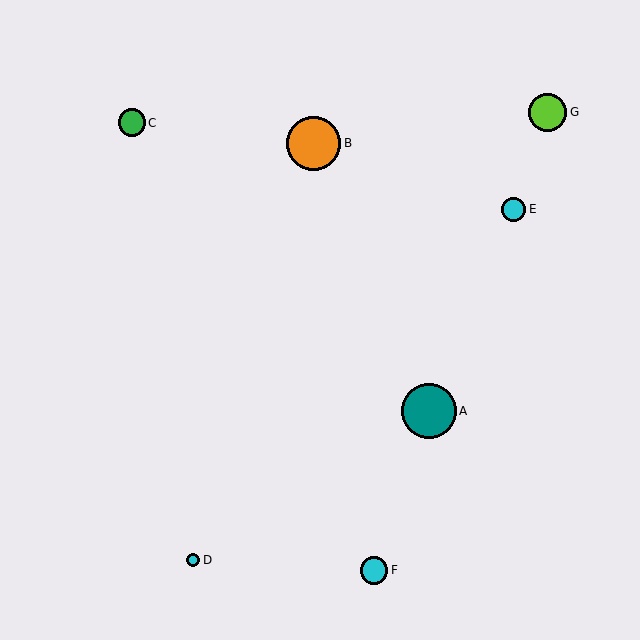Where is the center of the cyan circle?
The center of the cyan circle is at (193, 560).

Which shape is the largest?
The teal circle (labeled A) is the largest.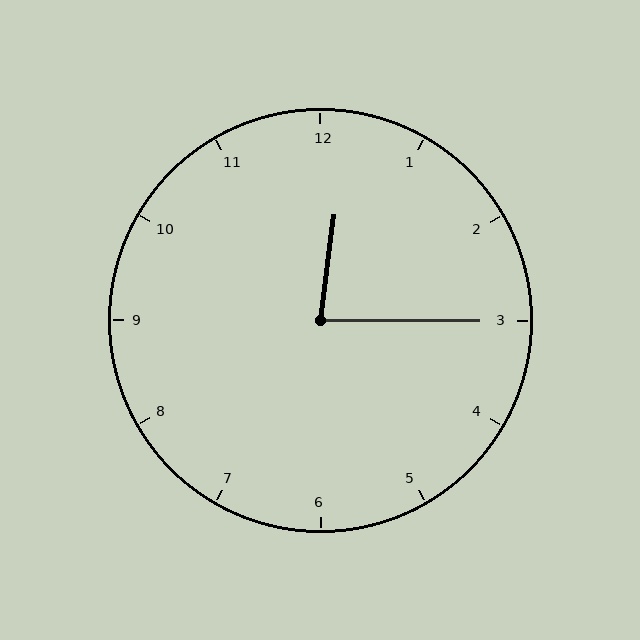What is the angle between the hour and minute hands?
Approximately 82 degrees.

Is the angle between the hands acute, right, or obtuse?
It is acute.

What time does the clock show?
12:15.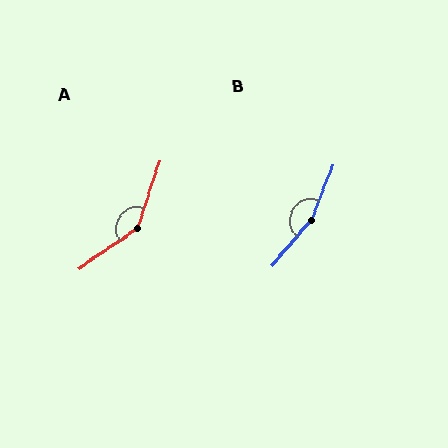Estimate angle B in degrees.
Approximately 160 degrees.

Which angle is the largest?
B, at approximately 160 degrees.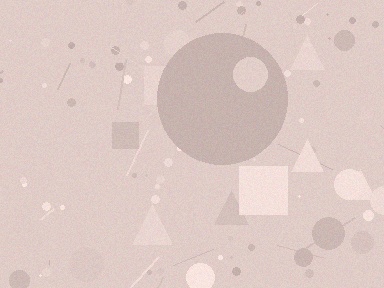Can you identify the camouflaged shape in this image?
The camouflaged shape is a circle.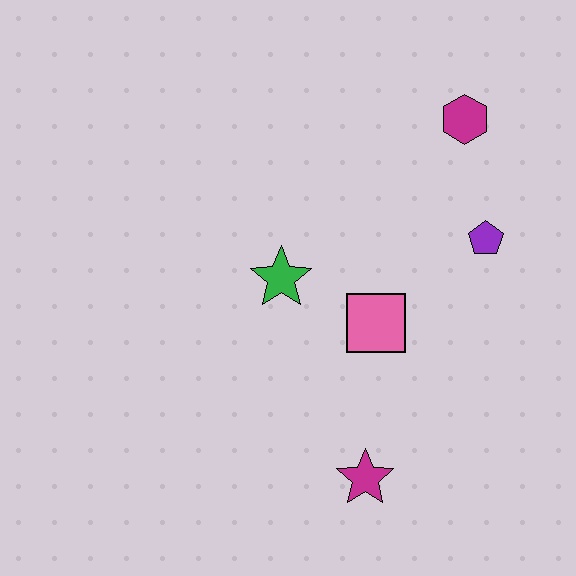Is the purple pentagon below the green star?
No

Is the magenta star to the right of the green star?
Yes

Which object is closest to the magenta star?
The pink square is closest to the magenta star.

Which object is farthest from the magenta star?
The magenta hexagon is farthest from the magenta star.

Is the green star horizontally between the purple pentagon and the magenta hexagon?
No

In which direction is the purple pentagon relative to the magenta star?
The purple pentagon is above the magenta star.